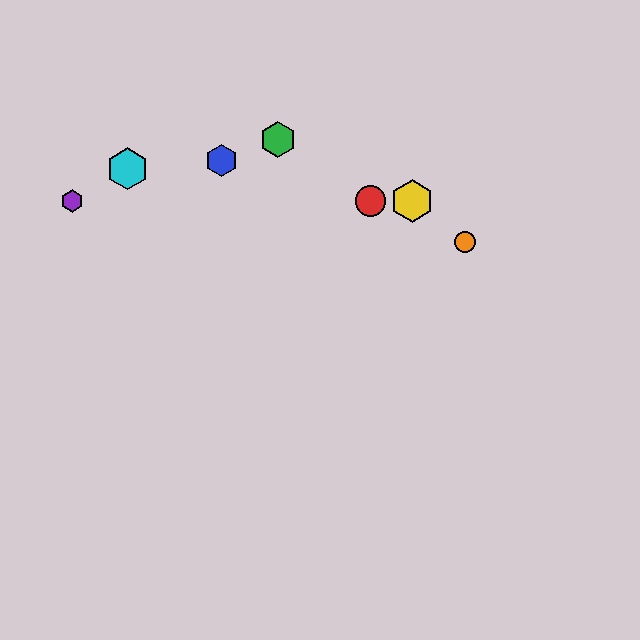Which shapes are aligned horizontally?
The red circle, the yellow hexagon, the purple hexagon are aligned horizontally.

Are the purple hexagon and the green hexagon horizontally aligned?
No, the purple hexagon is at y≈201 and the green hexagon is at y≈139.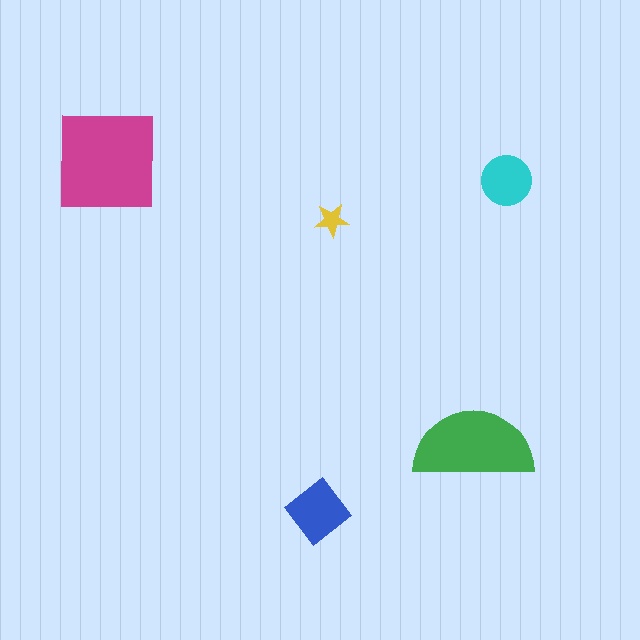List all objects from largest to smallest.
The magenta square, the green semicircle, the blue diamond, the cyan circle, the yellow star.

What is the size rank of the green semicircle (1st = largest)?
2nd.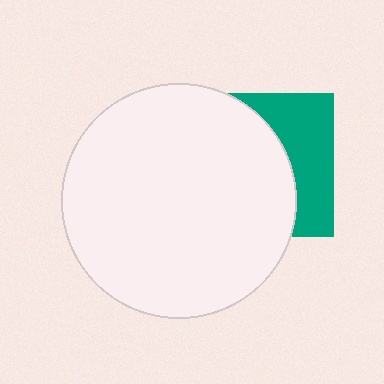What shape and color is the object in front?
The object in front is a white circle.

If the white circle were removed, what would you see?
You would see the complete teal square.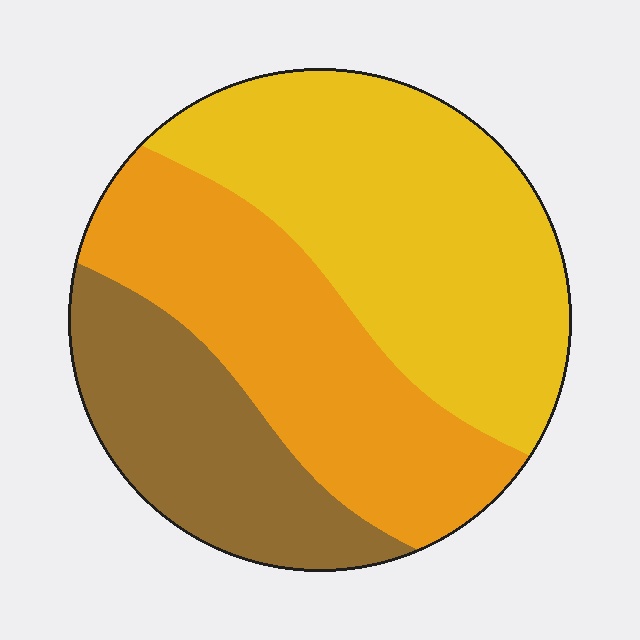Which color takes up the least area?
Brown, at roughly 25%.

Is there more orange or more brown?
Orange.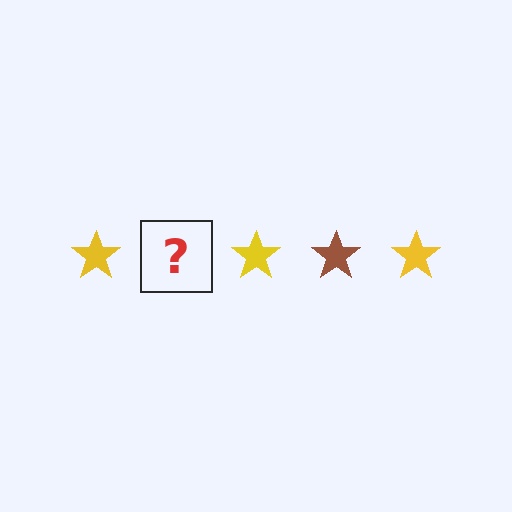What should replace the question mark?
The question mark should be replaced with a brown star.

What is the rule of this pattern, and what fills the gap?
The rule is that the pattern cycles through yellow, brown stars. The gap should be filled with a brown star.